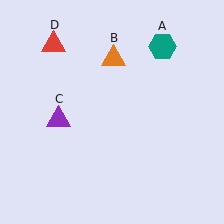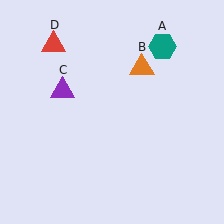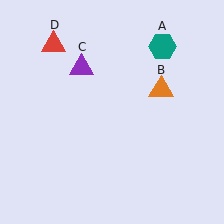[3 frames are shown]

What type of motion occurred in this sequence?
The orange triangle (object B), purple triangle (object C) rotated clockwise around the center of the scene.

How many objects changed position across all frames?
2 objects changed position: orange triangle (object B), purple triangle (object C).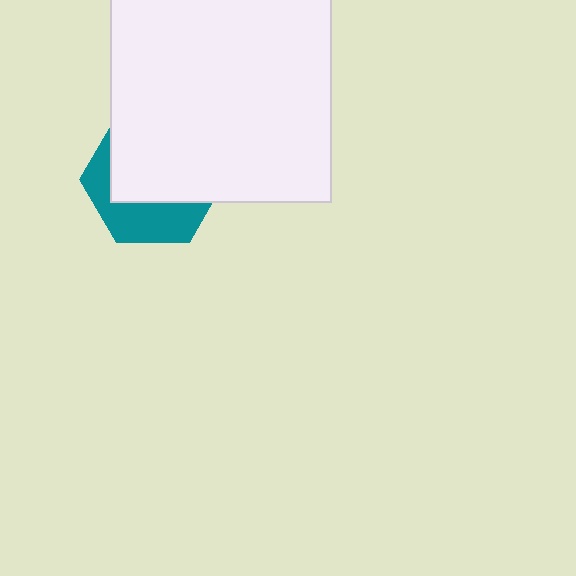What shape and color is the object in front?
The object in front is a white square.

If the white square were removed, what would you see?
You would see the complete teal hexagon.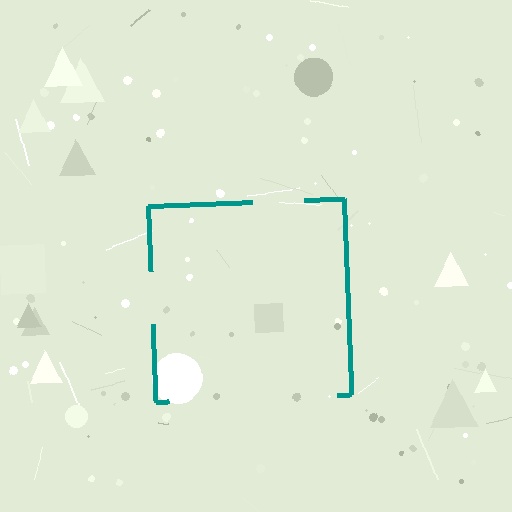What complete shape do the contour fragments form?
The contour fragments form a square.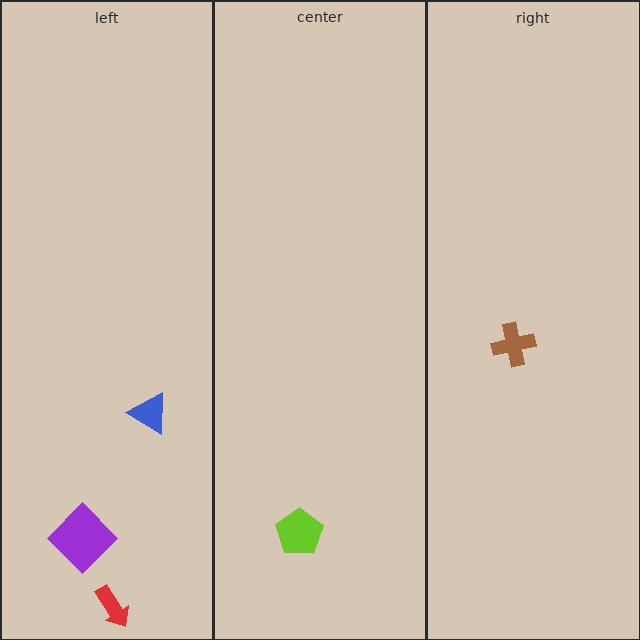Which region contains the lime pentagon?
The center region.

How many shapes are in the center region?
1.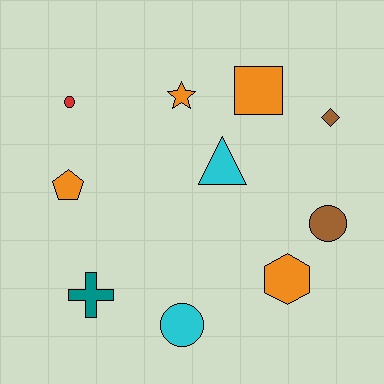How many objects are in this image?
There are 10 objects.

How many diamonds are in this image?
There is 1 diamond.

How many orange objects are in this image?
There are 4 orange objects.